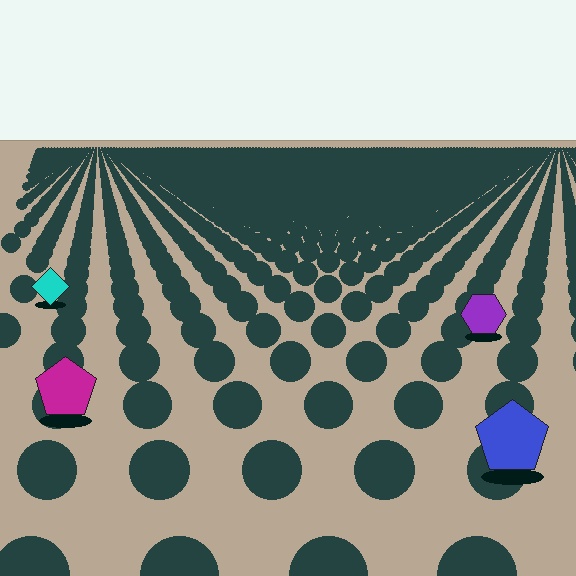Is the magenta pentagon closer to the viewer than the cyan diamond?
Yes. The magenta pentagon is closer — you can tell from the texture gradient: the ground texture is coarser near it.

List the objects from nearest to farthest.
From nearest to farthest: the blue pentagon, the magenta pentagon, the purple hexagon, the cyan diamond.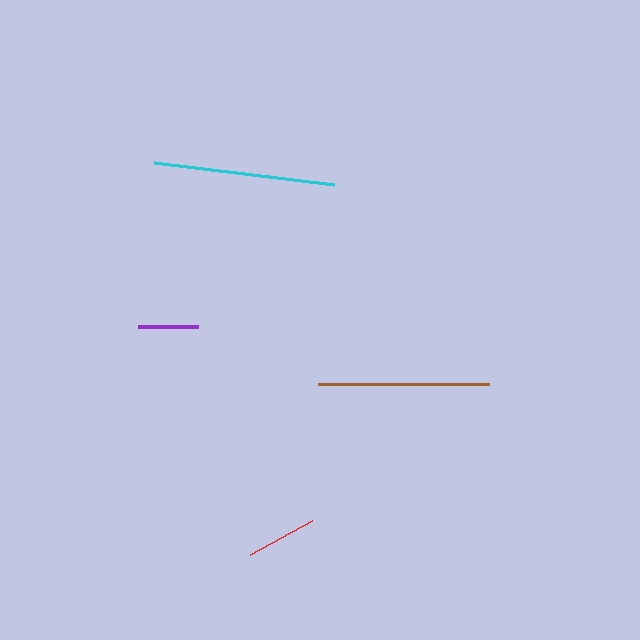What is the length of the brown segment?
The brown segment is approximately 171 pixels long.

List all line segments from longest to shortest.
From longest to shortest: cyan, brown, red, purple.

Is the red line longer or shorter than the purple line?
The red line is longer than the purple line.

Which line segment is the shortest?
The purple line is the shortest at approximately 60 pixels.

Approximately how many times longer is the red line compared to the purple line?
The red line is approximately 1.2 times the length of the purple line.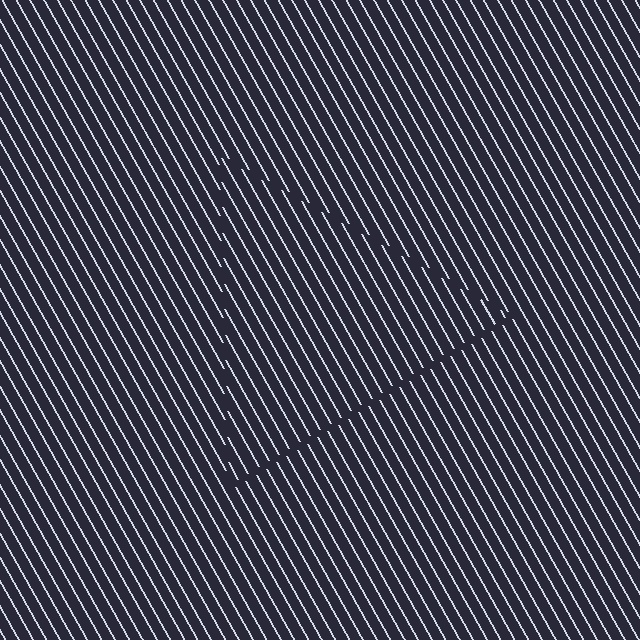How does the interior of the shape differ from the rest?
The interior of the shape contains the same grating, shifted by half a period — the contour is defined by the phase discontinuity where line-ends from the inner and outer gratings abut.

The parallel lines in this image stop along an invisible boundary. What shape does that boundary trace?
An illusory triangle. The interior of the shape contains the same grating, shifted by half a period — the contour is defined by the phase discontinuity where line-ends from the inner and outer gratings abut.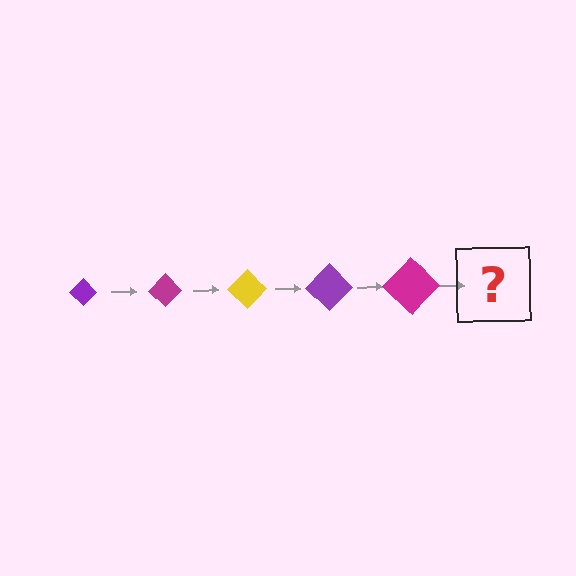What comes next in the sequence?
The next element should be a yellow diamond, larger than the previous one.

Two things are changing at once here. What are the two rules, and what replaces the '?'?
The two rules are that the diamond grows larger each step and the color cycles through purple, magenta, and yellow. The '?' should be a yellow diamond, larger than the previous one.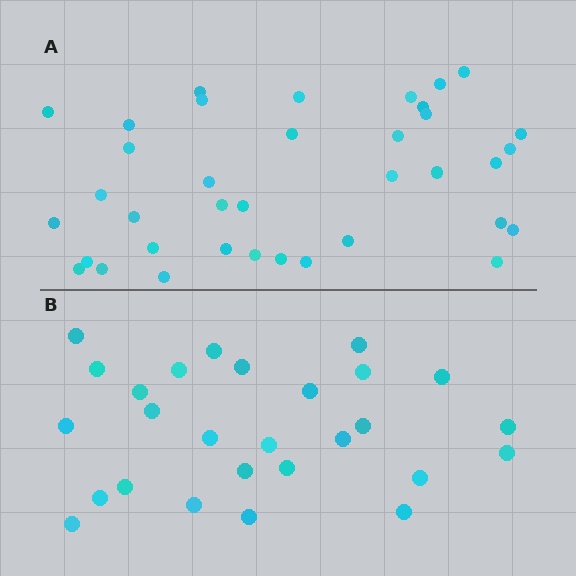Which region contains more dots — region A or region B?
Region A (the top region) has more dots.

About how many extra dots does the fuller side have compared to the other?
Region A has roughly 10 or so more dots than region B.